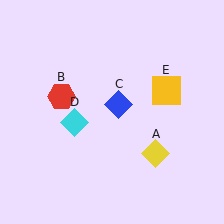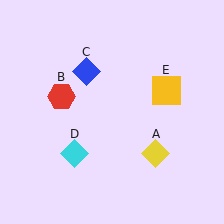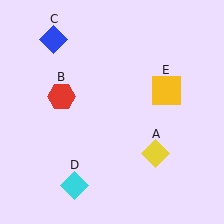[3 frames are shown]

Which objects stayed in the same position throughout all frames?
Yellow diamond (object A) and red hexagon (object B) and yellow square (object E) remained stationary.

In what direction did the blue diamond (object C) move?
The blue diamond (object C) moved up and to the left.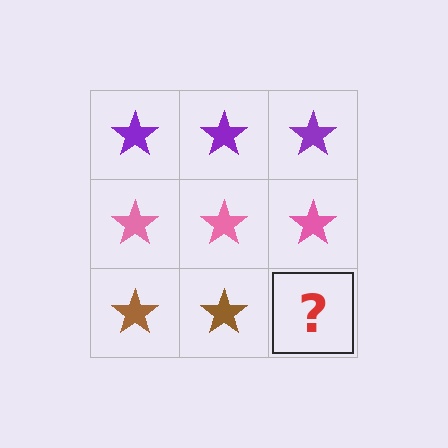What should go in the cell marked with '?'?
The missing cell should contain a brown star.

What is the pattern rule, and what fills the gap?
The rule is that each row has a consistent color. The gap should be filled with a brown star.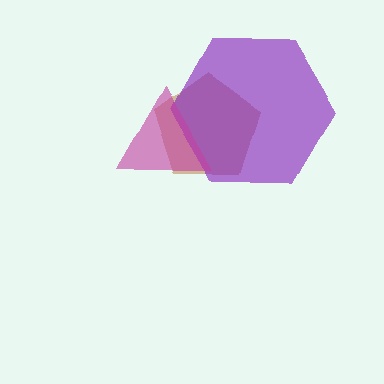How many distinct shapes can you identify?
There are 3 distinct shapes: a brown pentagon, a purple hexagon, a magenta triangle.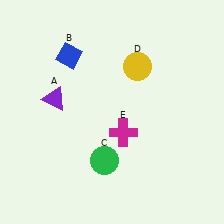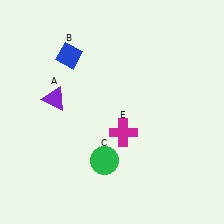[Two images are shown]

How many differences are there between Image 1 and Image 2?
There is 1 difference between the two images.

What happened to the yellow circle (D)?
The yellow circle (D) was removed in Image 2. It was in the top-right area of Image 1.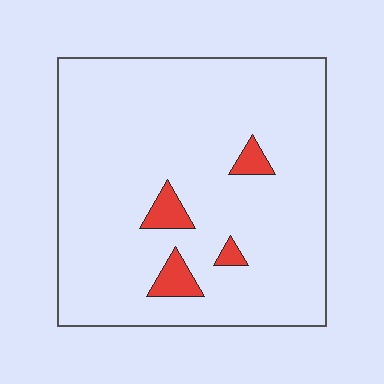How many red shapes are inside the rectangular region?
4.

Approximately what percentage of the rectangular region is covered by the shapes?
Approximately 5%.